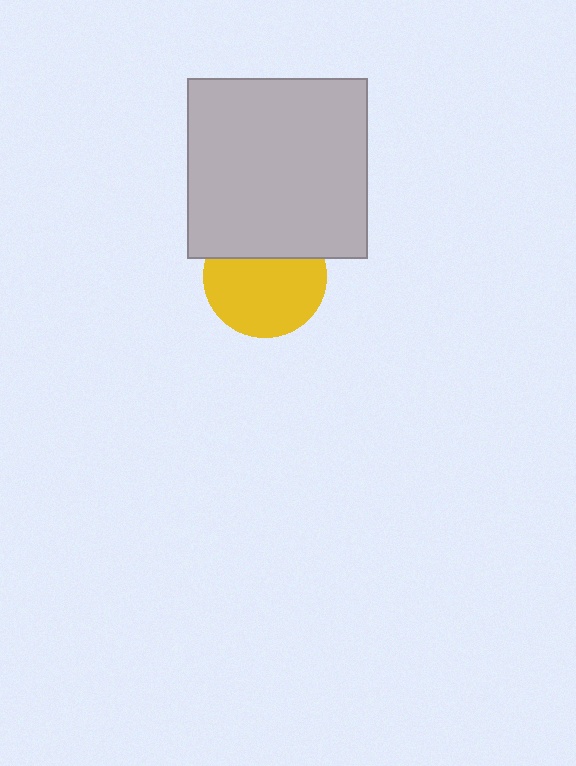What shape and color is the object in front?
The object in front is a light gray square.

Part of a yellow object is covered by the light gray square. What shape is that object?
It is a circle.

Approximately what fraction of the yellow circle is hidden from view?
Roughly 33% of the yellow circle is hidden behind the light gray square.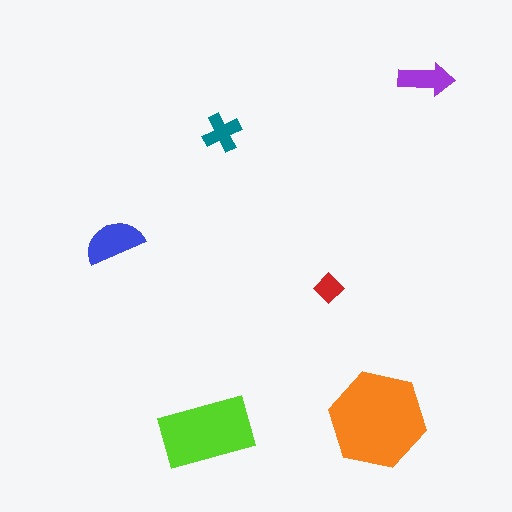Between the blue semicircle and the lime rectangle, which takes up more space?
The lime rectangle.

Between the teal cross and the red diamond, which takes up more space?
The teal cross.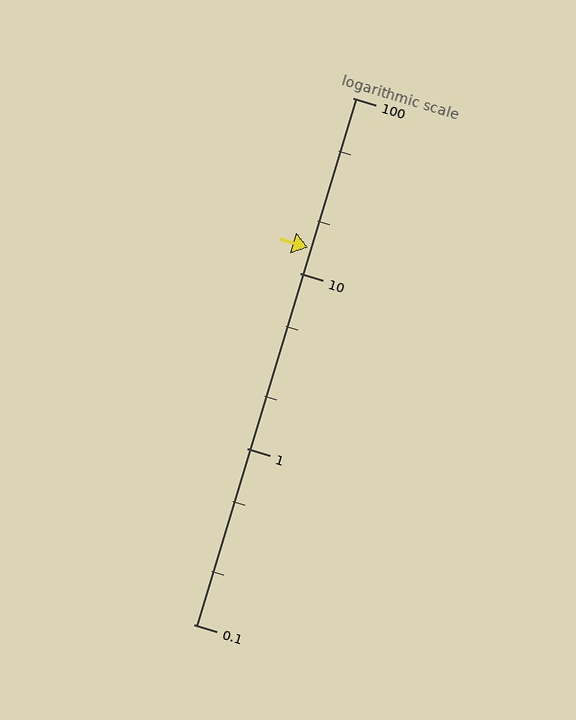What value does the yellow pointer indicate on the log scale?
The pointer indicates approximately 14.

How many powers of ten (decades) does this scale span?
The scale spans 3 decades, from 0.1 to 100.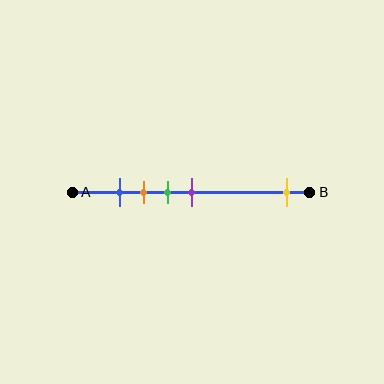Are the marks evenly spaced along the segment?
No, the marks are not evenly spaced.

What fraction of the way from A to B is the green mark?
The green mark is approximately 40% (0.4) of the way from A to B.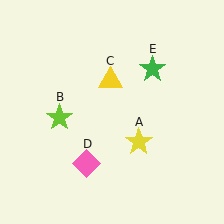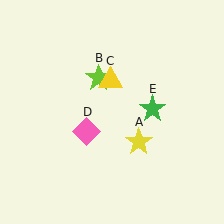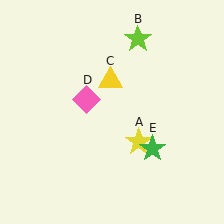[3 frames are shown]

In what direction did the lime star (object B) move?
The lime star (object B) moved up and to the right.